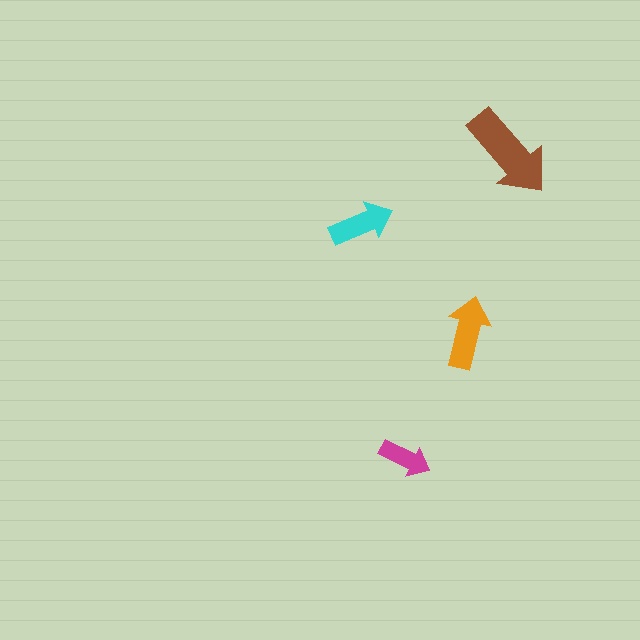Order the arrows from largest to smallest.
the brown one, the orange one, the cyan one, the magenta one.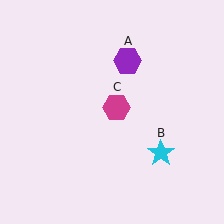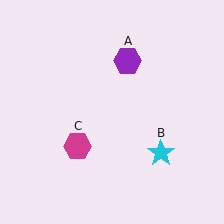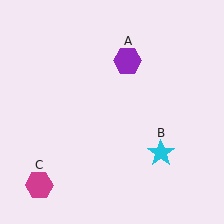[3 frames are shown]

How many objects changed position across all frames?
1 object changed position: magenta hexagon (object C).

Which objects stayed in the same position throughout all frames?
Purple hexagon (object A) and cyan star (object B) remained stationary.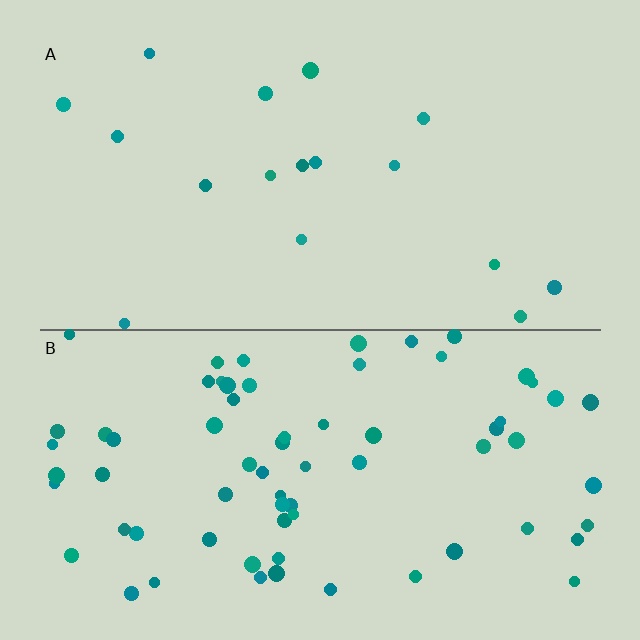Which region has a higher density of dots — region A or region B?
B (the bottom).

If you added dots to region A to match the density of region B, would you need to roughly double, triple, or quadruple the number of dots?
Approximately quadruple.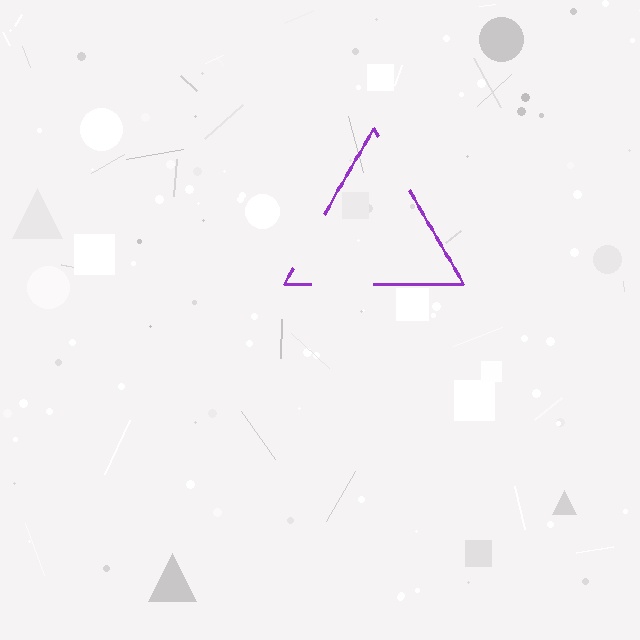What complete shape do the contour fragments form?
The contour fragments form a triangle.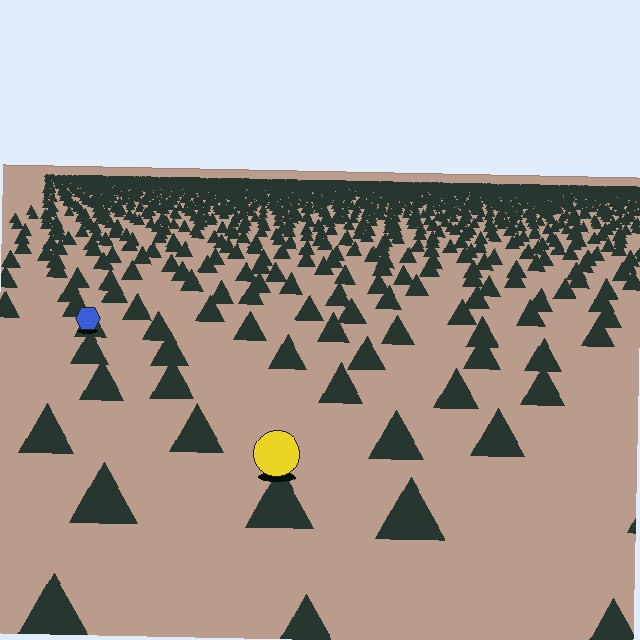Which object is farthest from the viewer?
The blue hexagon is farthest from the viewer. It appears smaller and the ground texture around it is denser.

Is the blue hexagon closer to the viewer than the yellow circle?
No. The yellow circle is closer — you can tell from the texture gradient: the ground texture is coarser near it.